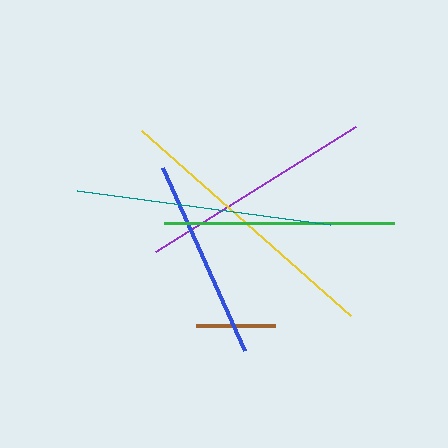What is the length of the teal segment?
The teal segment is approximately 256 pixels long.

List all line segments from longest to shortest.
From longest to shortest: yellow, teal, purple, green, blue, brown.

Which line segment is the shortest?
The brown line is the shortest at approximately 79 pixels.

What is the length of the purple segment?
The purple segment is approximately 235 pixels long.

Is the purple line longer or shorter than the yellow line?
The yellow line is longer than the purple line.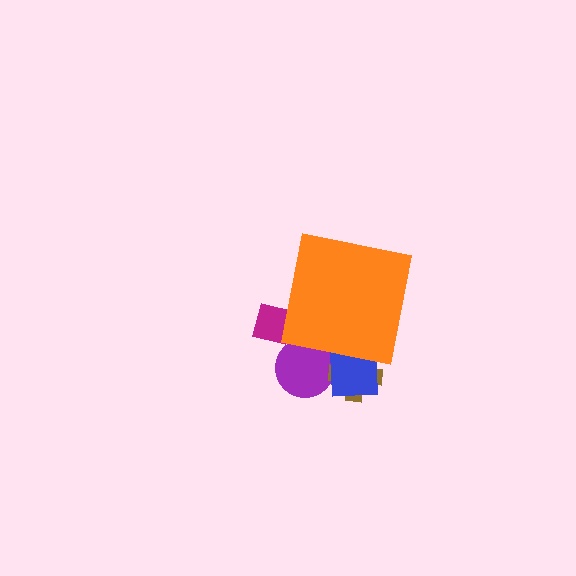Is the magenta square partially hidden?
Yes, the magenta square is partially hidden behind the orange square.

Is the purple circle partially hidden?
Yes, the purple circle is partially hidden behind the orange square.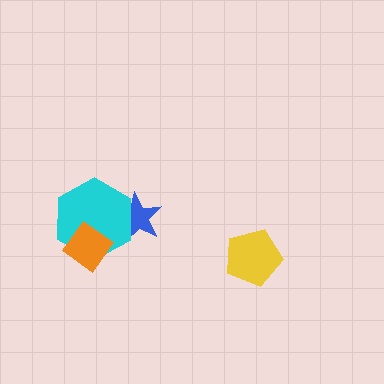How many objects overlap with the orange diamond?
1 object overlaps with the orange diamond.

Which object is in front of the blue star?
The cyan hexagon is in front of the blue star.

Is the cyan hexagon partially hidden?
Yes, it is partially covered by another shape.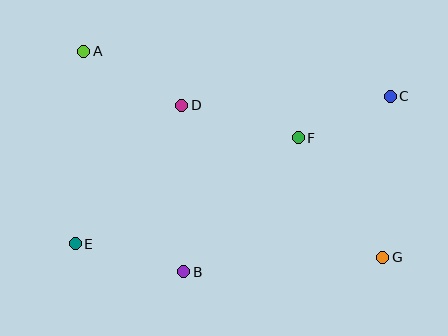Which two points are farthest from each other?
Points A and G are farthest from each other.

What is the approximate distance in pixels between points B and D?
The distance between B and D is approximately 167 pixels.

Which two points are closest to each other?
Points C and F are closest to each other.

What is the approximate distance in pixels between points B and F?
The distance between B and F is approximately 177 pixels.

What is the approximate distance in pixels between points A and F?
The distance between A and F is approximately 231 pixels.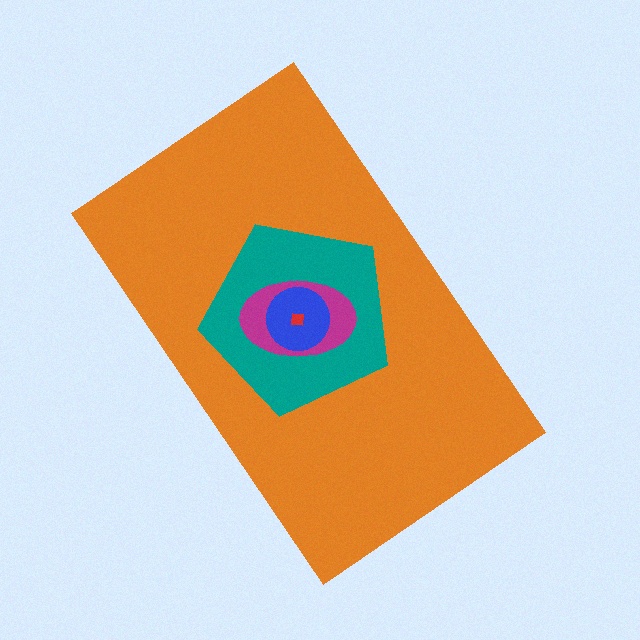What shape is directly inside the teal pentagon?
The magenta ellipse.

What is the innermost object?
The red square.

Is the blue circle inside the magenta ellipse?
Yes.